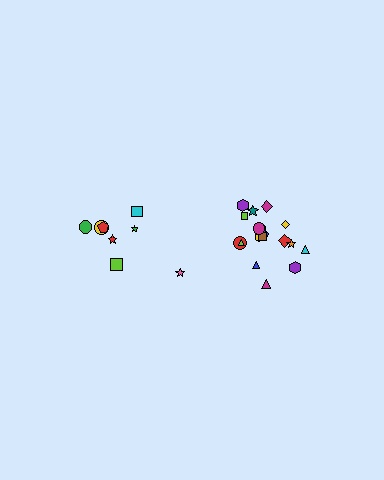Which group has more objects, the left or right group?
The right group.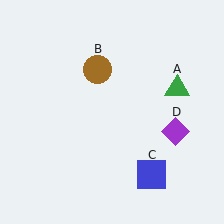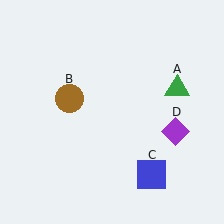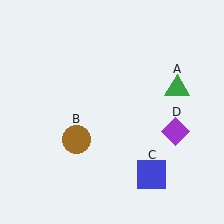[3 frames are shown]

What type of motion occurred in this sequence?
The brown circle (object B) rotated counterclockwise around the center of the scene.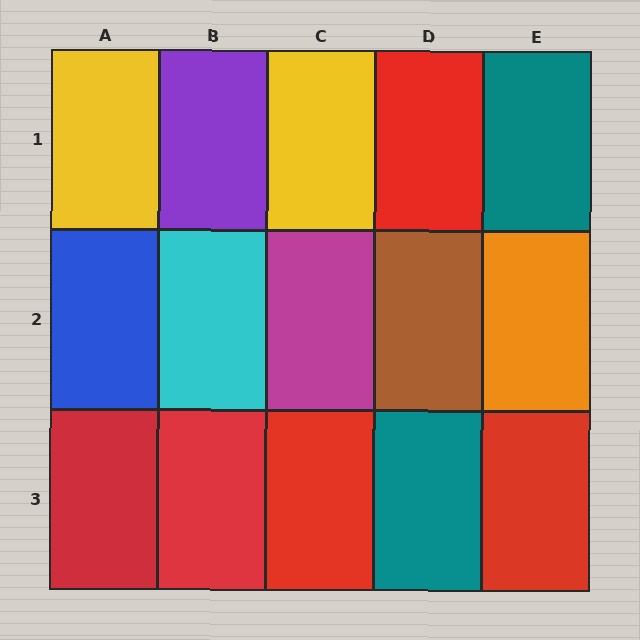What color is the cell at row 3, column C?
Red.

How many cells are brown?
1 cell is brown.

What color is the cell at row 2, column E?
Orange.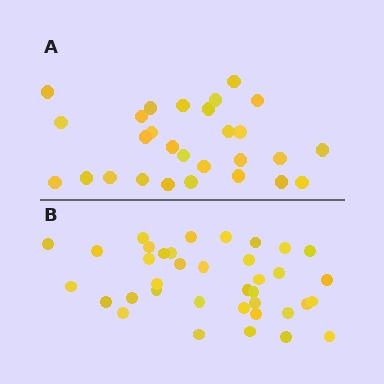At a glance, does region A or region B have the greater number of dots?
Region B (the bottom region) has more dots.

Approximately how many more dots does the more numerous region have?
Region B has roughly 8 or so more dots than region A.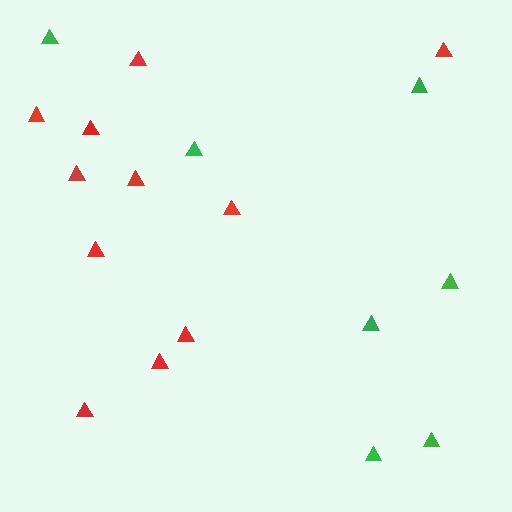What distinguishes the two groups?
There are 2 groups: one group of red triangles (11) and one group of green triangles (7).